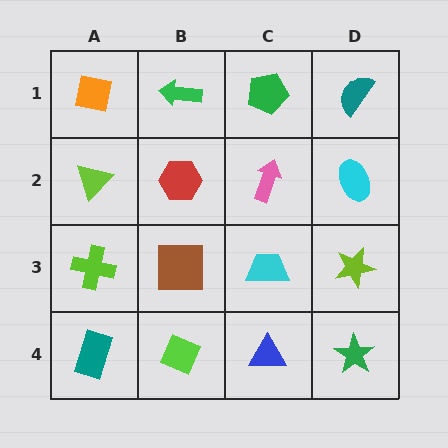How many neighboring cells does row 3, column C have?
4.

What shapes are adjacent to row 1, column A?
A lime triangle (row 2, column A), a green arrow (row 1, column B).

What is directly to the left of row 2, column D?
A pink arrow.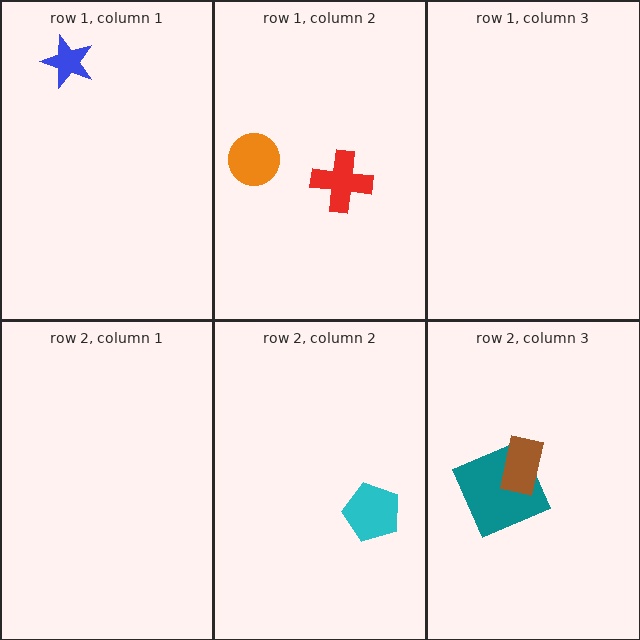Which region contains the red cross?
The row 1, column 2 region.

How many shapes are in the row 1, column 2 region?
2.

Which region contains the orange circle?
The row 1, column 2 region.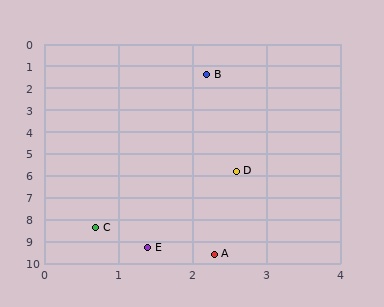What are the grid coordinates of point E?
Point E is at approximately (1.4, 9.3).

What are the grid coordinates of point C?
Point C is at approximately (0.7, 8.4).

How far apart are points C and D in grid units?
Points C and D are about 3.2 grid units apart.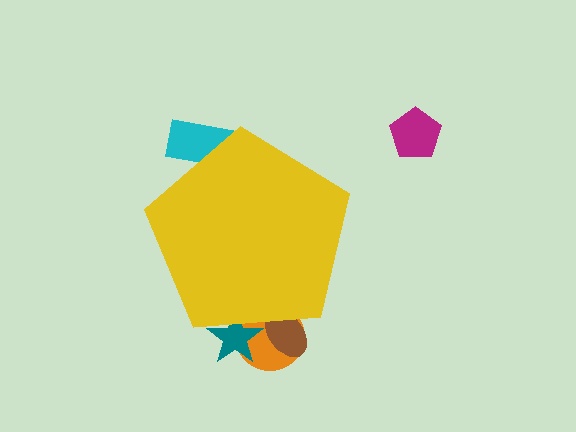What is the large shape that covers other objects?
A yellow pentagon.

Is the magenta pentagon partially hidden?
No, the magenta pentagon is fully visible.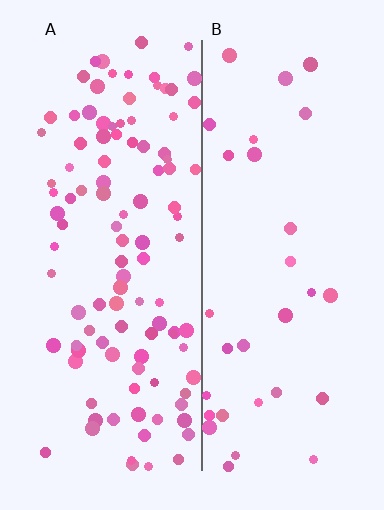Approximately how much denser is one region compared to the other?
Approximately 3.4× — region A over region B.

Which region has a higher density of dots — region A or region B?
A (the left).